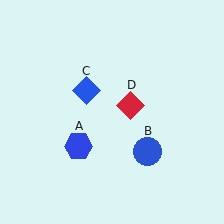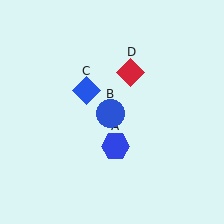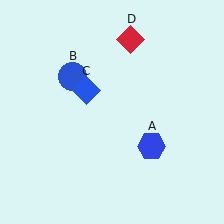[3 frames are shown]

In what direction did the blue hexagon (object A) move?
The blue hexagon (object A) moved right.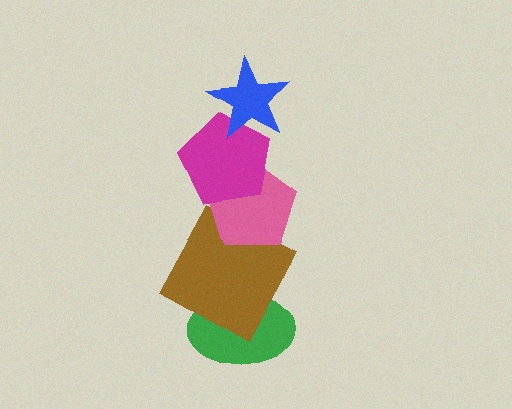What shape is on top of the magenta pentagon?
The blue star is on top of the magenta pentagon.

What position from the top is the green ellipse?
The green ellipse is 5th from the top.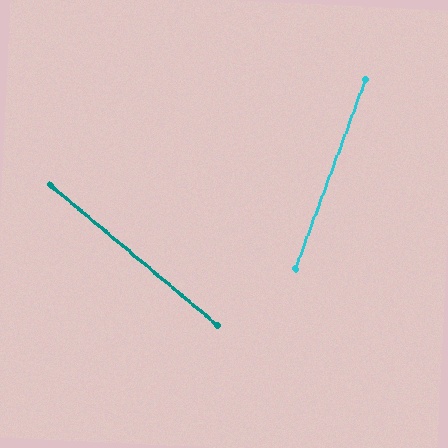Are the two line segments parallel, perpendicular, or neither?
Neither parallel nor perpendicular — they differ by about 71°.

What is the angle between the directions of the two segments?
Approximately 71 degrees.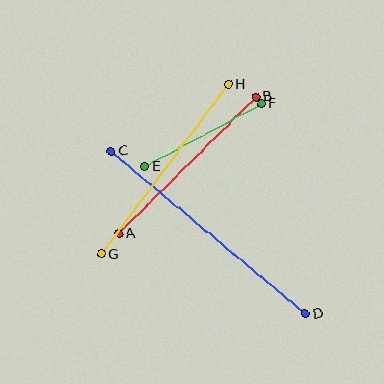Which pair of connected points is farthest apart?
Points C and D are farthest apart.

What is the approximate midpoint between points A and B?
The midpoint is at approximately (187, 165) pixels.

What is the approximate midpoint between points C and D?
The midpoint is at approximately (208, 232) pixels.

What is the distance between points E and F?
The distance is approximately 132 pixels.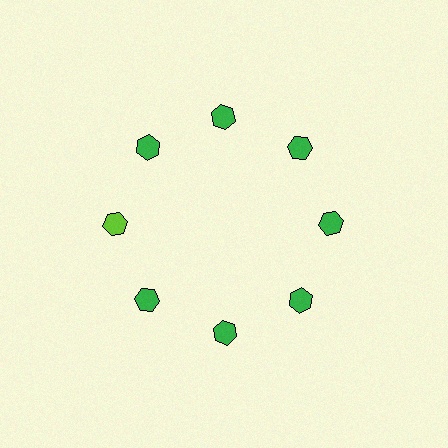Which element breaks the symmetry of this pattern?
The lime hexagon at roughly the 9 o'clock position breaks the symmetry. All other shapes are green hexagons.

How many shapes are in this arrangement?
There are 8 shapes arranged in a ring pattern.